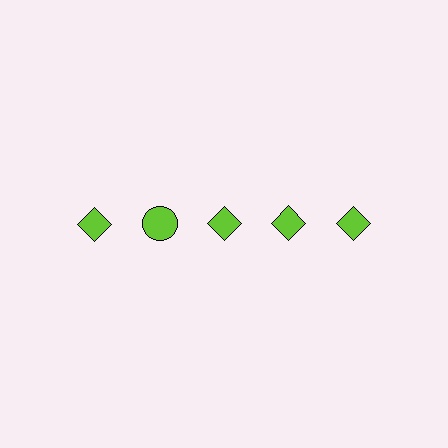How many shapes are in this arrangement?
There are 5 shapes arranged in a grid pattern.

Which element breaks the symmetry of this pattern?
The lime circle in the top row, second from left column breaks the symmetry. All other shapes are lime diamonds.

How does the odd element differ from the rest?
It has a different shape: circle instead of diamond.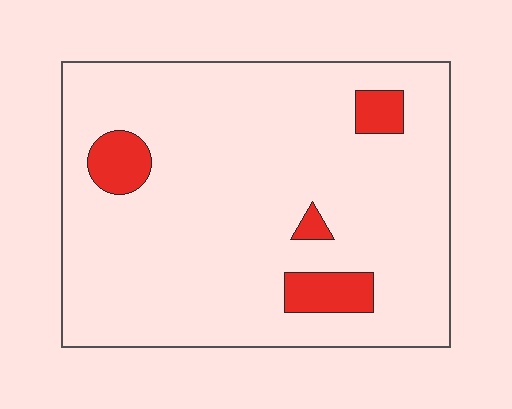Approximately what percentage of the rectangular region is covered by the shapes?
Approximately 10%.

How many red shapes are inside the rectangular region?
4.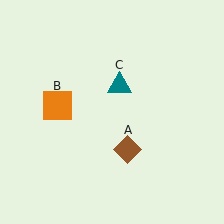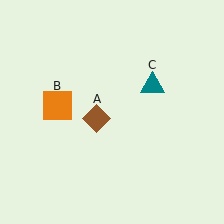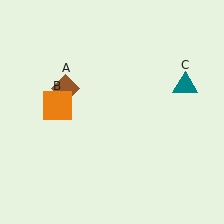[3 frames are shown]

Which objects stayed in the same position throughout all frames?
Orange square (object B) remained stationary.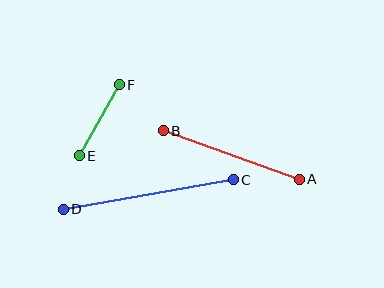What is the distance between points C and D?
The distance is approximately 173 pixels.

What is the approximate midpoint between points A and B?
The midpoint is at approximately (231, 155) pixels.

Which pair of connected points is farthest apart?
Points C and D are farthest apart.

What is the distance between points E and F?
The distance is approximately 81 pixels.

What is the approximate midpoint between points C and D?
The midpoint is at approximately (148, 195) pixels.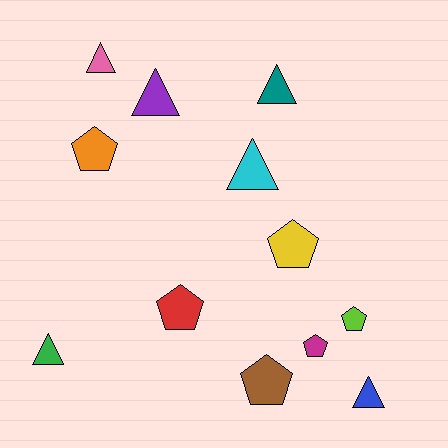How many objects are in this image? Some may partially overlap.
There are 12 objects.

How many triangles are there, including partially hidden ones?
There are 6 triangles.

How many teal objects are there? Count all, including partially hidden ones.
There is 1 teal object.